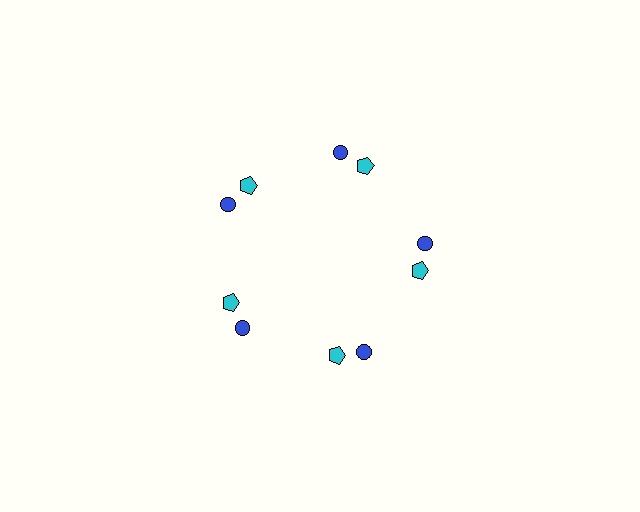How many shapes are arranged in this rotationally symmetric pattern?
There are 10 shapes, arranged in 5 groups of 2.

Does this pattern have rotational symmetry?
Yes, this pattern has 5-fold rotational symmetry. It looks the same after rotating 72 degrees around the center.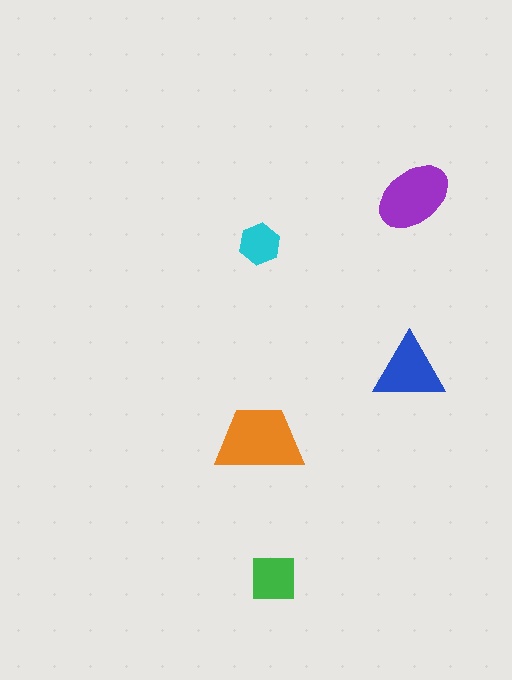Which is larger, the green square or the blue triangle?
The blue triangle.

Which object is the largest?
The orange trapezoid.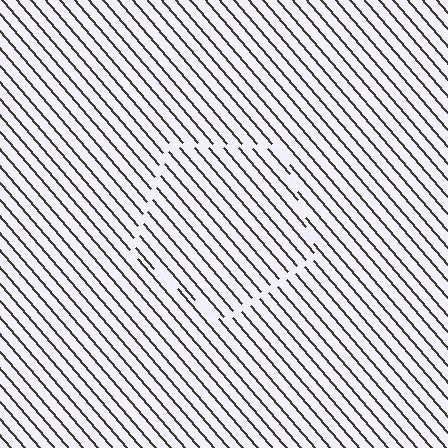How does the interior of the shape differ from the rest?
The interior of the shape contains the same grating, shifted by half a period — the contour is defined by the phase discontinuity where line-ends from the inner and outer gratings abut.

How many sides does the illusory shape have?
5 sides — the line-ends trace a pentagon.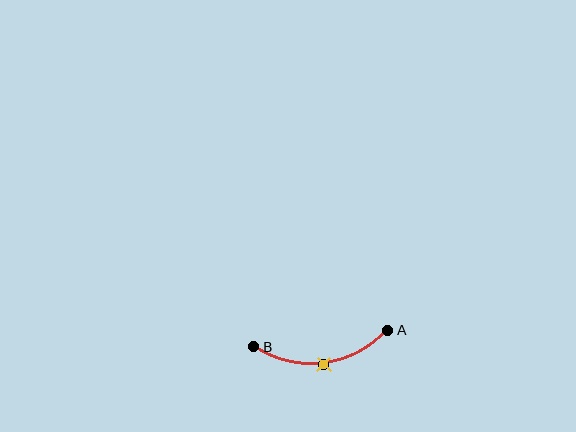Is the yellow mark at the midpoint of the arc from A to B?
Yes. The yellow mark lies on the arc at equal arc-length from both A and B — it is the arc midpoint.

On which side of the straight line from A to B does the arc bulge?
The arc bulges below the straight line connecting A and B.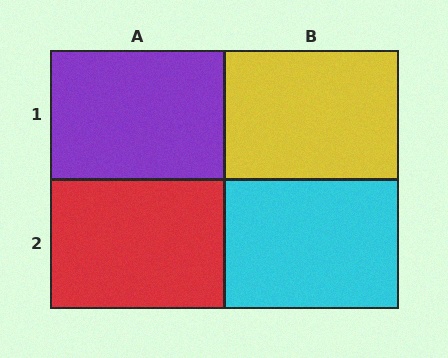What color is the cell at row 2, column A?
Red.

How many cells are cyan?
1 cell is cyan.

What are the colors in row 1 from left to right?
Purple, yellow.